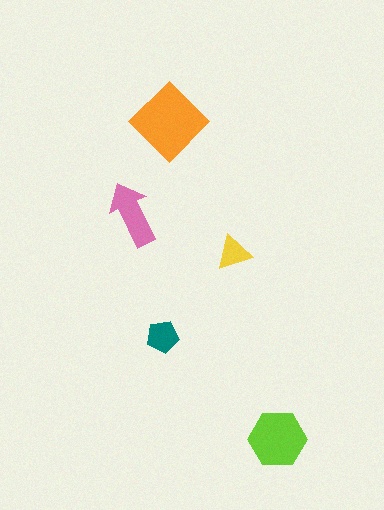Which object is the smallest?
The yellow triangle.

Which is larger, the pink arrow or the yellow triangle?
The pink arrow.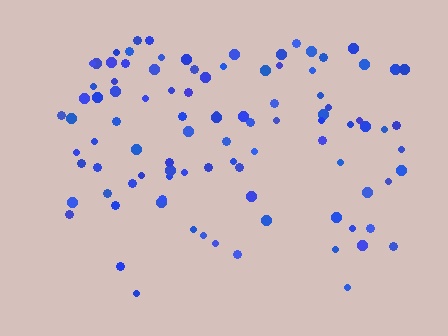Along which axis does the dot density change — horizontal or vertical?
Vertical.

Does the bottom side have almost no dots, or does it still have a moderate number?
Still a moderate number, just noticeably fewer than the top.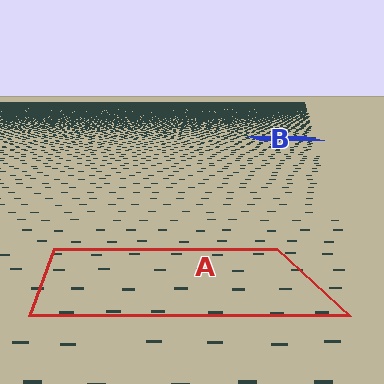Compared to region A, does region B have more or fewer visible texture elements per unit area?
Region B has more texture elements per unit area — they are packed more densely because it is farther away.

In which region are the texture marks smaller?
The texture marks are smaller in region B, because it is farther away.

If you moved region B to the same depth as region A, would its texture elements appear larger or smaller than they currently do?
They would appear larger. At a closer depth, the same texture elements are projected at a bigger on-screen size.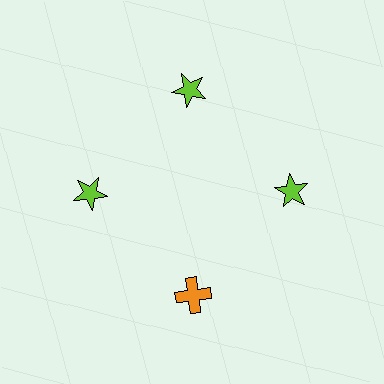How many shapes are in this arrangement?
There are 4 shapes arranged in a ring pattern.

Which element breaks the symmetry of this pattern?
The orange cross at roughly the 6 o'clock position breaks the symmetry. All other shapes are lime stars.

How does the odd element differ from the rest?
It differs in both color (orange instead of lime) and shape (cross instead of star).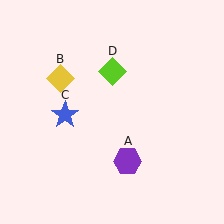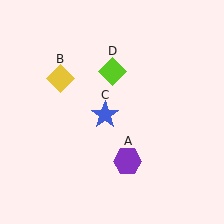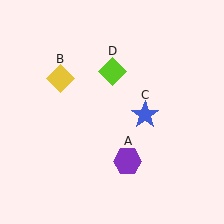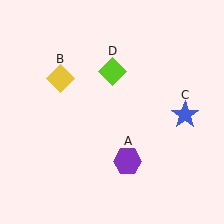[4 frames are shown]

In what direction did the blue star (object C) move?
The blue star (object C) moved right.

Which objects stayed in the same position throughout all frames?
Purple hexagon (object A) and yellow diamond (object B) and lime diamond (object D) remained stationary.